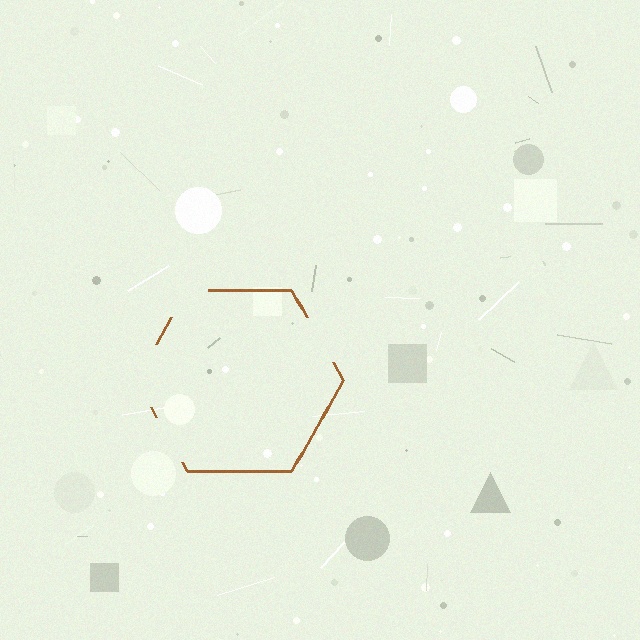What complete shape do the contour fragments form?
The contour fragments form a hexagon.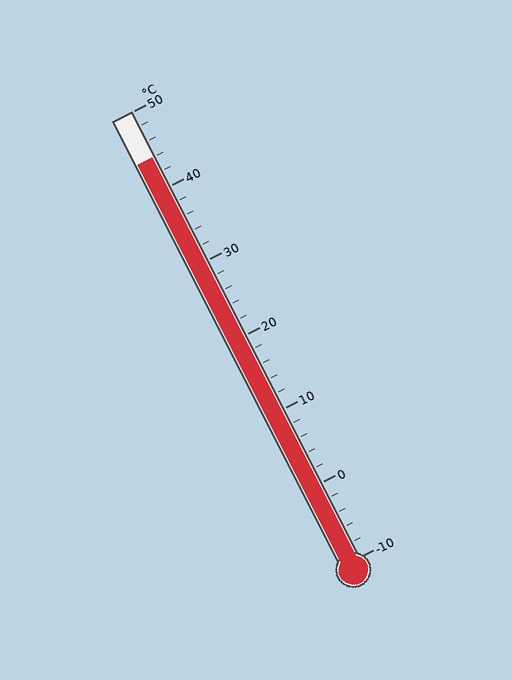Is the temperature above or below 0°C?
The temperature is above 0°C.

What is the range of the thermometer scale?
The thermometer scale ranges from -10°C to 50°C.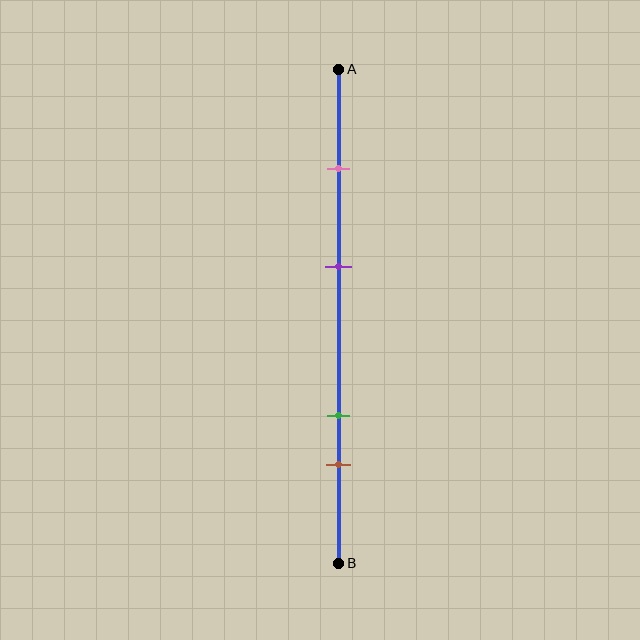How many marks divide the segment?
There are 4 marks dividing the segment.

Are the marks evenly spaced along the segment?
No, the marks are not evenly spaced.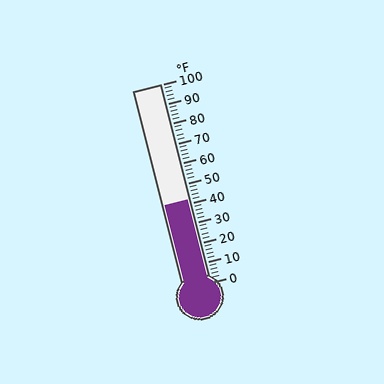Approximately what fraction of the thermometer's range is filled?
The thermometer is filled to approximately 40% of its range.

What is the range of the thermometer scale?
The thermometer scale ranges from 0°F to 100°F.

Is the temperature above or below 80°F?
The temperature is below 80°F.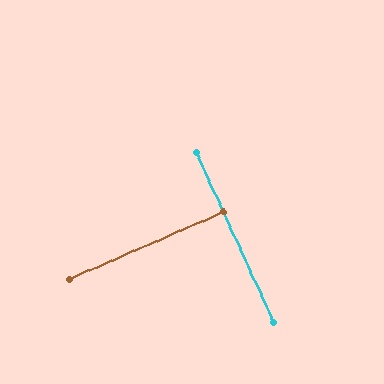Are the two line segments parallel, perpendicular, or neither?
Perpendicular — they meet at approximately 89°.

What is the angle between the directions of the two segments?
Approximately 89 degrees.